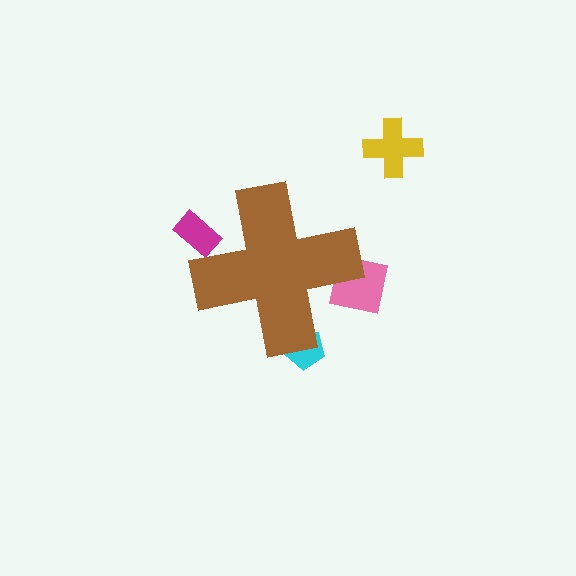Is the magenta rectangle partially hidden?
Yes, the magenta rectangle is partially hidden behind the brown cross.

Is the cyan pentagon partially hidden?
Yes, the cyan pentagon is partially hidden behind the brown cross.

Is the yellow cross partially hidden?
No, the yellow cross is fully visible.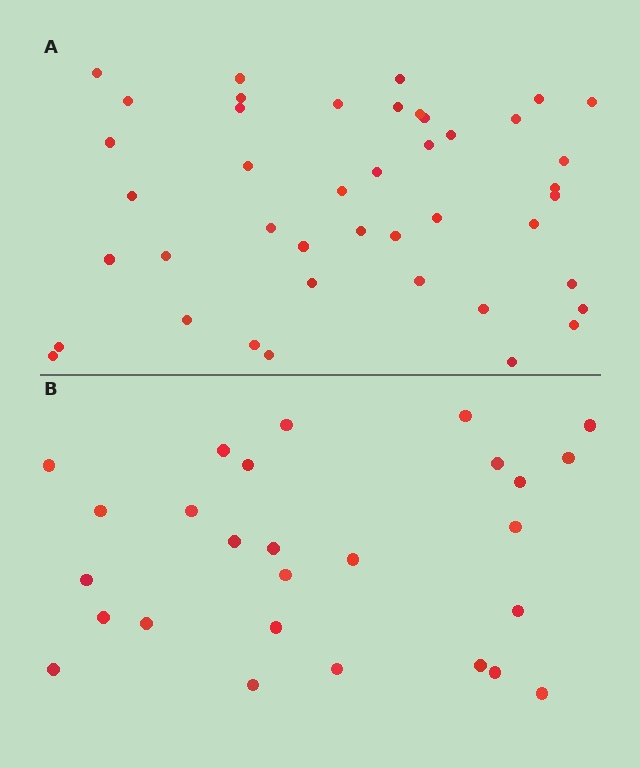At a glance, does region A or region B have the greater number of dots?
Region A (the top region) has more dots.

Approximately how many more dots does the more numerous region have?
Region A has approximately 15 more dots than region B.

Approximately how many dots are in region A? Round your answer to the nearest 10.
About 40 dots. (The exact count is 43, which rounds to 40.)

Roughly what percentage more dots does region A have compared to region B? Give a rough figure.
About 60% more.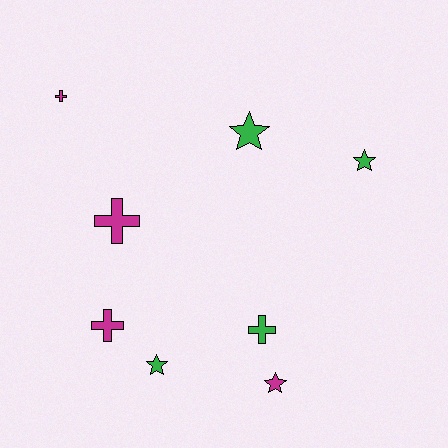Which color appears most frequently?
Magenta, with 4 objects.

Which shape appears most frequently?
Star, with 4 objects.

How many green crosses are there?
There is 1 green cross.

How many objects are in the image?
There are 8 objects.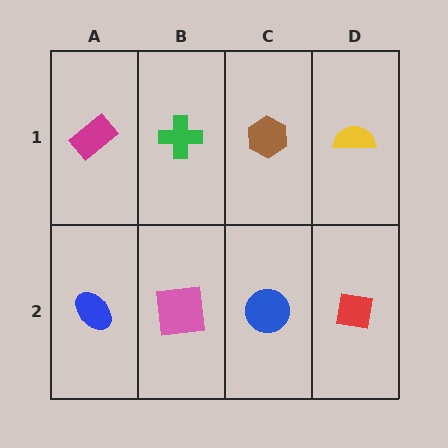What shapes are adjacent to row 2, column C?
A brown hexagon (row 1, column C), a pink square (row 2, column B), a red square (row 2, column D).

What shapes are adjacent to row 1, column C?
A blue circle (row 2, column C), a green cross (row 1, column B), a yellow semicircle (row 1, column D).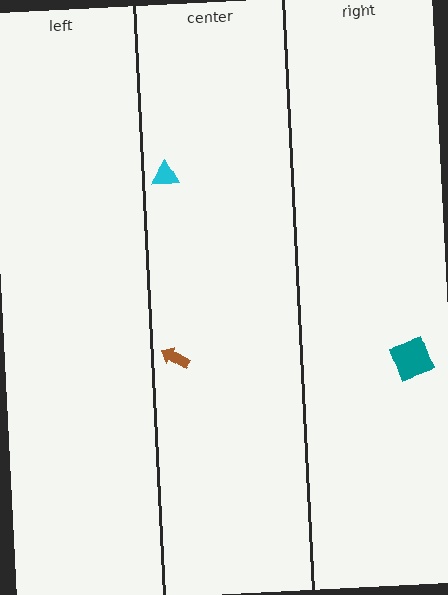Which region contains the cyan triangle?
The center region.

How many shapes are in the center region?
2.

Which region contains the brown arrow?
The center region.